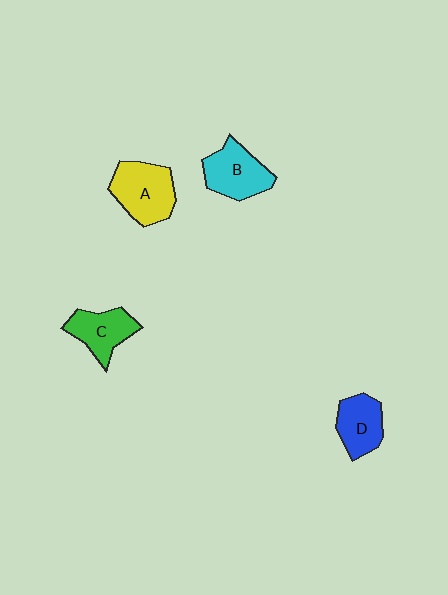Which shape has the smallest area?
Shape D (blue).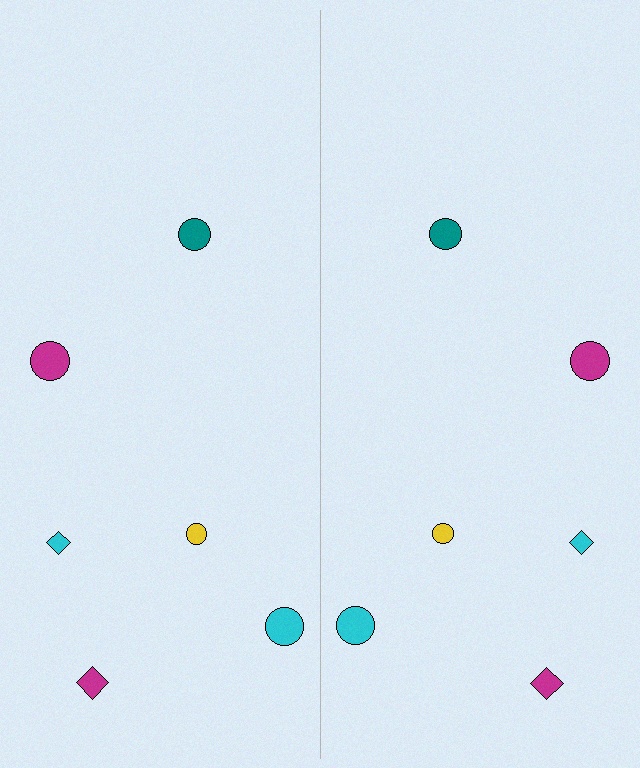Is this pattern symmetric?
Yes, this pattern has bilateral (reflection) symmetry.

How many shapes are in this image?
There are 12 shapes in this image.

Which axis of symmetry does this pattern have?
The pattern has a vertical axis of symmetry running through the center of the image.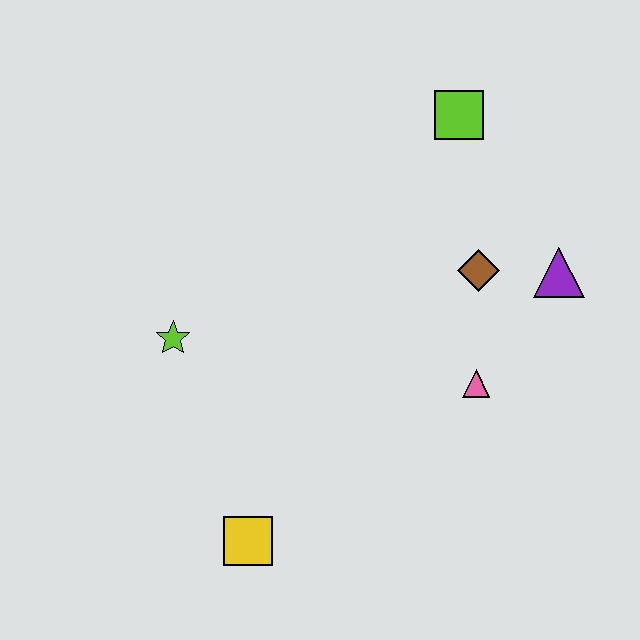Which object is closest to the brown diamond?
The purple triangle is closest to the brown diamond.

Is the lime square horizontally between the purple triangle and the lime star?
Yes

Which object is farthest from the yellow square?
The lime square is farthest from the yellow square.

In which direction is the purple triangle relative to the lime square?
The purple triangle is below the lime square.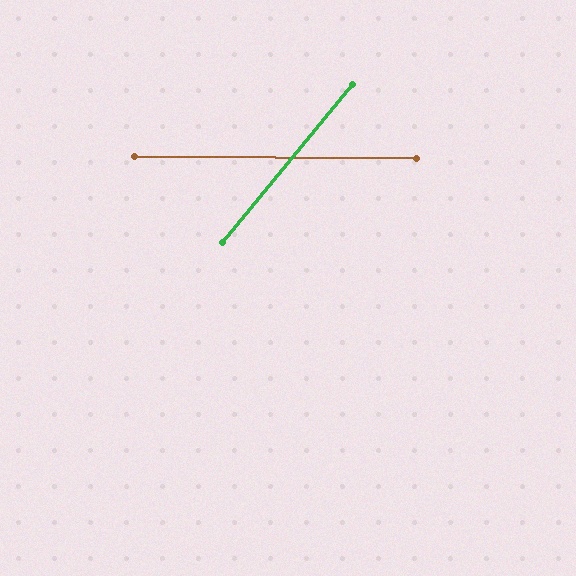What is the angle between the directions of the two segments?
Approximately 51 degrees.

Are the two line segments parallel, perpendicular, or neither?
Neither parallel nor perpendicular — they differ by about 51°.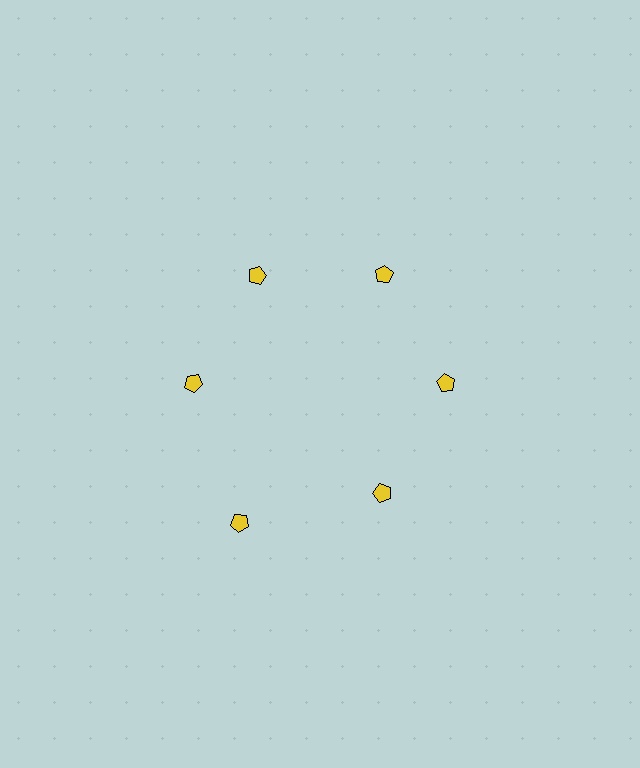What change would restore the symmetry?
The symmetry would be restored by moving it inward, back onto the ring so that all 6 pentagons sit at equal angles and equal distance from the center.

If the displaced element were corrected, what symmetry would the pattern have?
It would have 6-fold rotational symmetry — the pattern would map onto itself every 60 degrees.